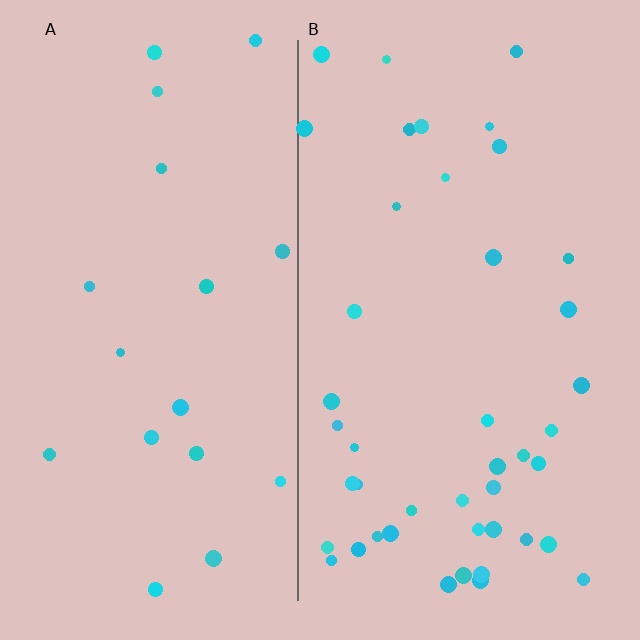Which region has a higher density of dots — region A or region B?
B (the right).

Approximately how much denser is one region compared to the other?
Approximately 2.4× — region B over region A.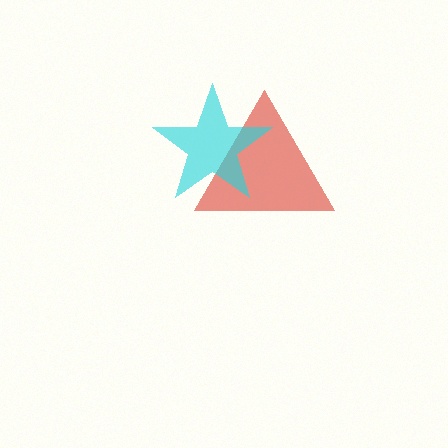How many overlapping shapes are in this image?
There are 2 overlapping shapes in the image.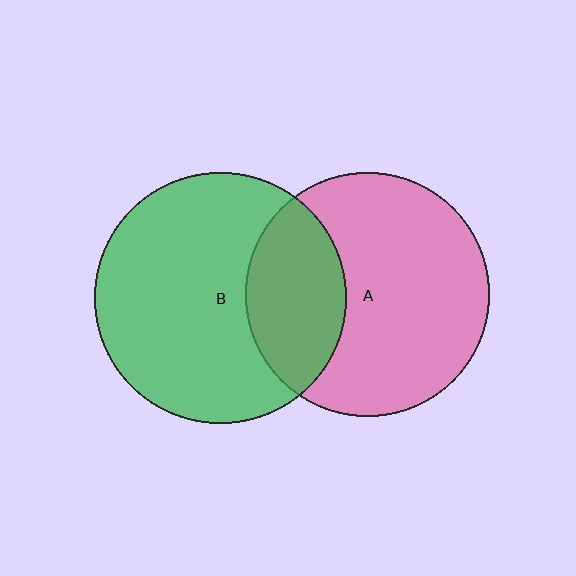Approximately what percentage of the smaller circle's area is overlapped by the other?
Approximately 30%.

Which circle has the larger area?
Circle B (green).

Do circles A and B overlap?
Yes.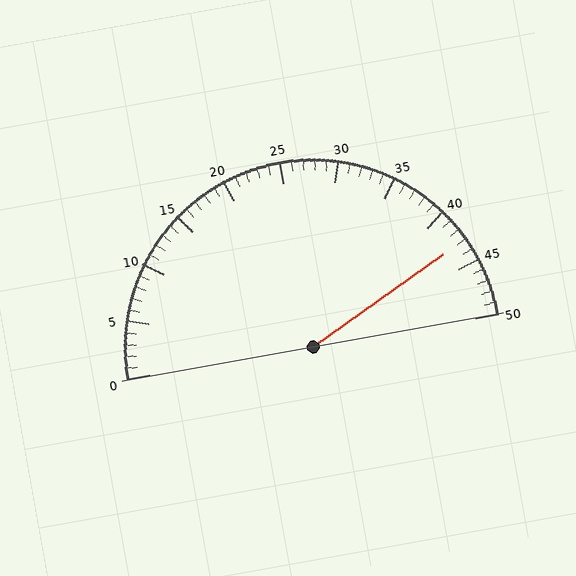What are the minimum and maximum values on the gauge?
The gauge ranges from 0 to 50.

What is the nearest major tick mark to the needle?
The nearest major tick mark is 45.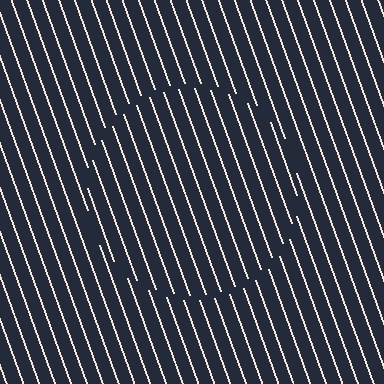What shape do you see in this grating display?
An illusory circle. The interior of the shape contains the same grating, shifted by half a period — the contour is defined by the phase discontinuity where line-ends from the inner and outer gratings abut.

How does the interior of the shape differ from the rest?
The interior of the shape contains the same grating, shifted by half a period — the contour is defined by the phase discontinuity where line-ends from the inner and outer gratings abut.